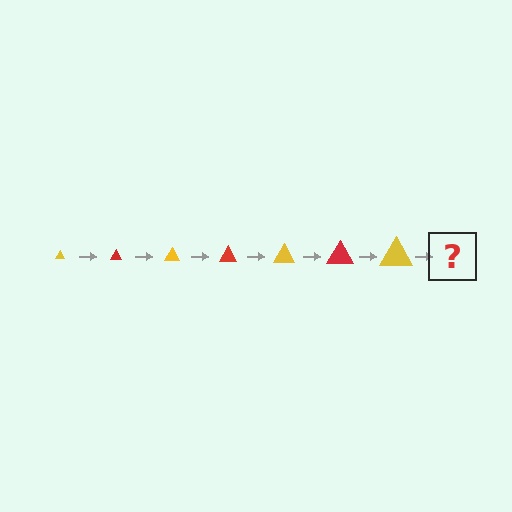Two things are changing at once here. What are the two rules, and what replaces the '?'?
The two rules are that the triangle grows larger each step and the color cycles through yellow and red. The '?' should be a red triangle, larger than the previous one.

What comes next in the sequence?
The next element should be a red triangle, larger than the previous one.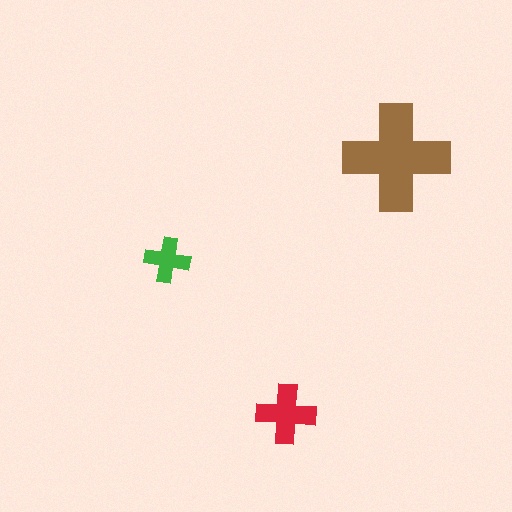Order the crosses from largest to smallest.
the brown one, the red one, the green one.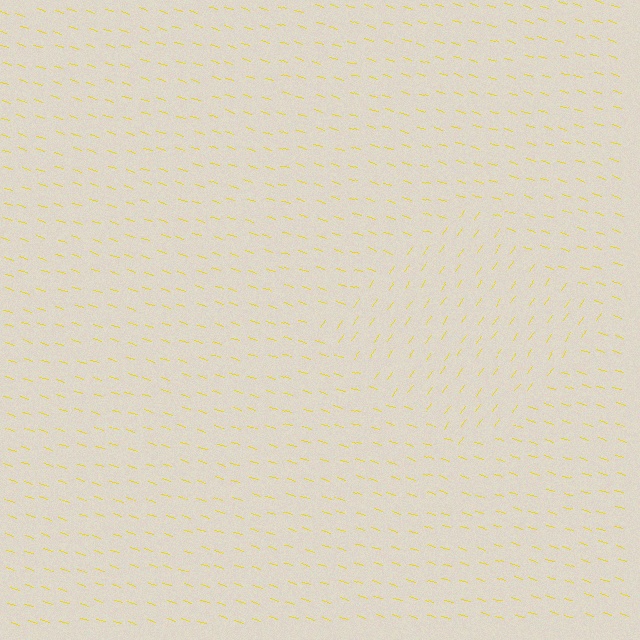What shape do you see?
I see a diamond.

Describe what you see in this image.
The image is filled with small yellow line segments. A diamond region in the image has lines oriented differently from the surrounding lines, creating a visible texture boundary.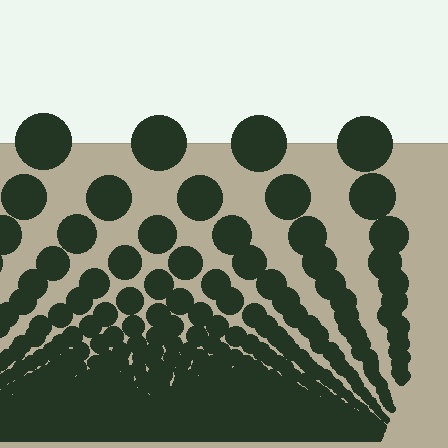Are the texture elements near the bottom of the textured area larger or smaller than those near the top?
Smaller. The gradient is inverted — elements near the bottom are smaller and denser.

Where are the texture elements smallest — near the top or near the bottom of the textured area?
Near the bottom.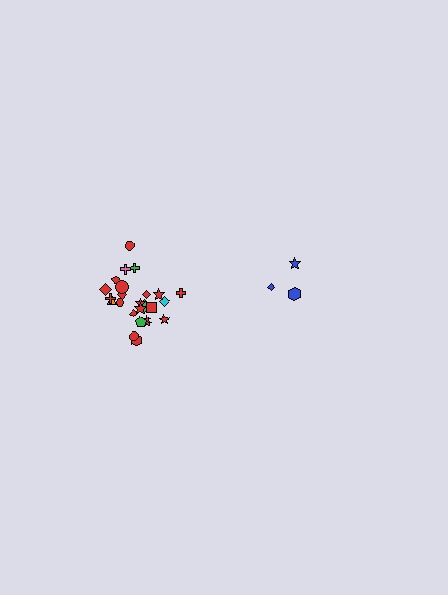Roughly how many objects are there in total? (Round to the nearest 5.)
Roughly 30 objects in total.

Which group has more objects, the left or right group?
The left group.